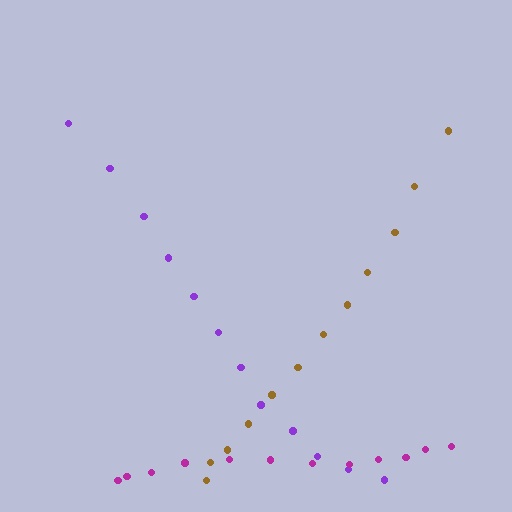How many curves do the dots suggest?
There are 3 distinct paths.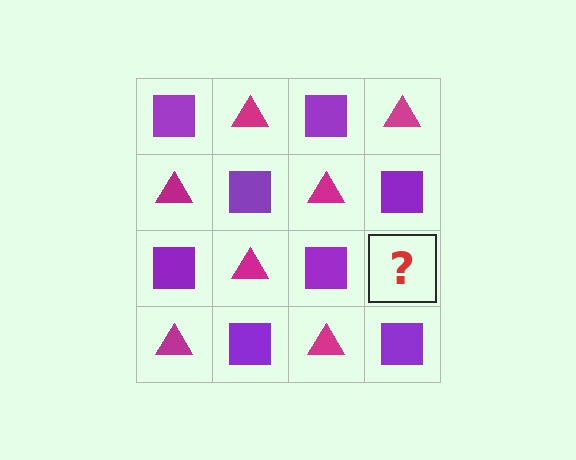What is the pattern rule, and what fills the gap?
The rule is that it alternates purple square and magenta triangle in a checkerboard pattern. The gap should be filled with a magenta triangle.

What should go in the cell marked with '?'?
The missing cell should contain a magenta triangle.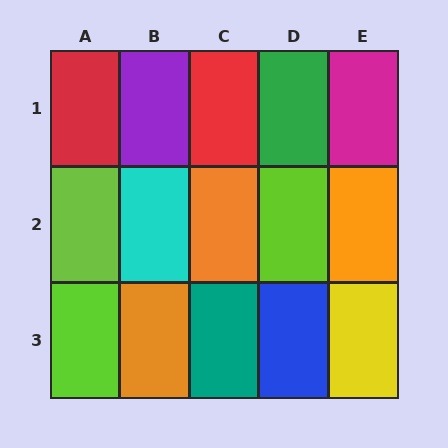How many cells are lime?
3 cells are lime.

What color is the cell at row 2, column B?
Cyan.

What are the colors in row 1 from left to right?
Red, purple, red, green, magenta.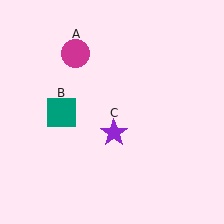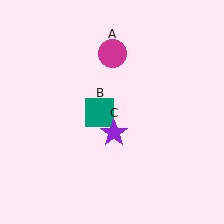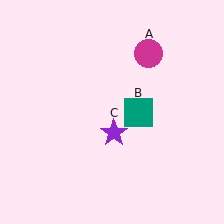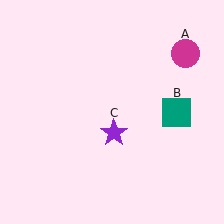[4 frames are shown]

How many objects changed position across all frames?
2 objects changed position: magenta circle (object A), teal square (object B).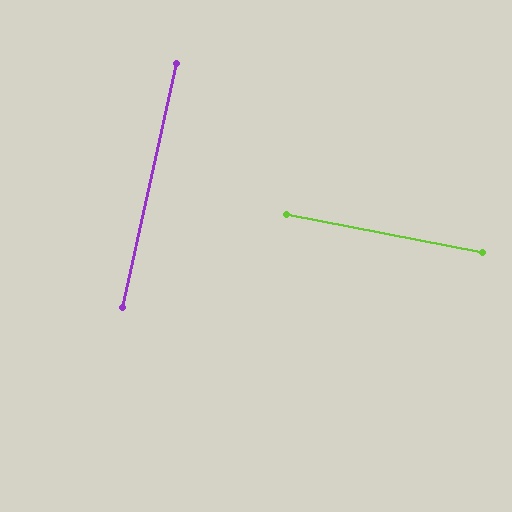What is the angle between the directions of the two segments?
Approximately 88 degrees.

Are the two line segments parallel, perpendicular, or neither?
Perpendicular — they meet at approximately 88°.